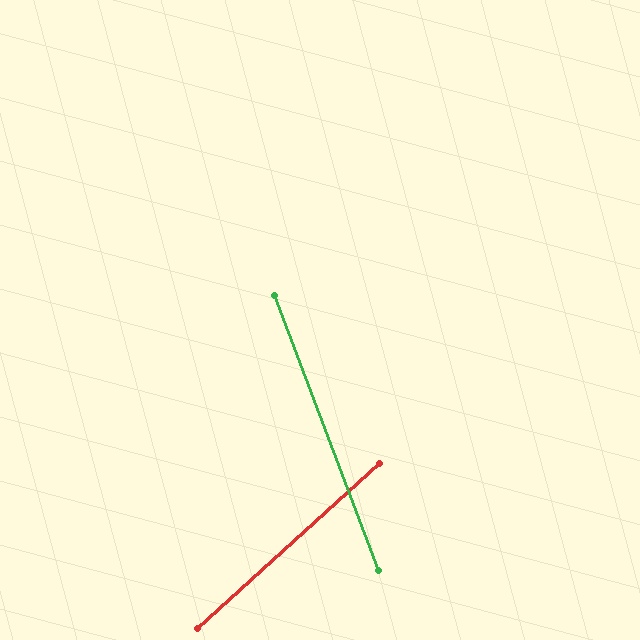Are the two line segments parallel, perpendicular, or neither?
Neither parallel nor perpendicular — they differ by about 69°.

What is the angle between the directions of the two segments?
Approximately 69 degrees.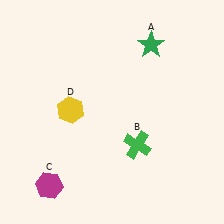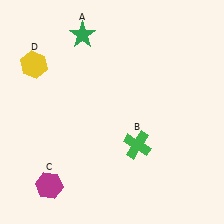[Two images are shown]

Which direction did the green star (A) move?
The green star (A) moved left.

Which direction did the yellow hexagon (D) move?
The yellow hexagon (D) moved up.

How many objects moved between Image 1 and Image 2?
2 objects moved between the two images.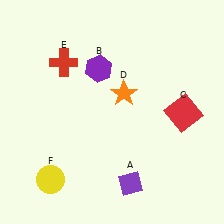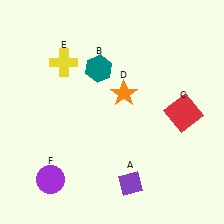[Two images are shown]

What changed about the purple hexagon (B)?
In Image 1, B is purple. In Image 2, it changed to teal.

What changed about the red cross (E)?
In Image 1, E is red. In Image 2, it changed to yellow.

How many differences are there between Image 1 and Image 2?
There are 3 differences between the two images.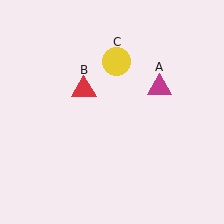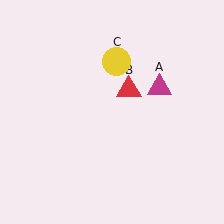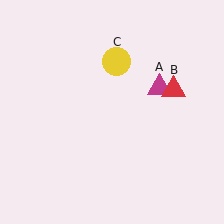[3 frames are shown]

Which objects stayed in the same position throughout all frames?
Magenta triangle (object A) and yellow circle (object C) remained stationary.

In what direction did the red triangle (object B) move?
The red triangle (object B) moved right.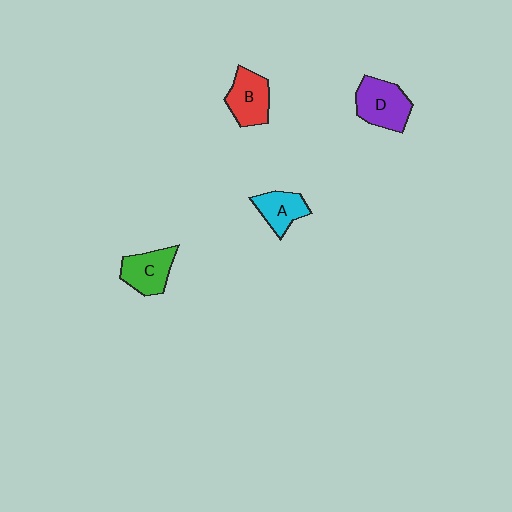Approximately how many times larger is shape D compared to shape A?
Approximately 1.4 times.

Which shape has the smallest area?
Shape A (cyan).